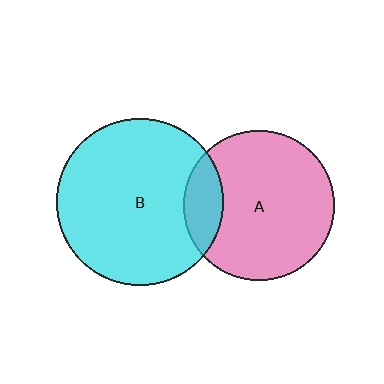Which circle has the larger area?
Circle B (cyan).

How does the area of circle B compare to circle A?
Approximately 1.2 times.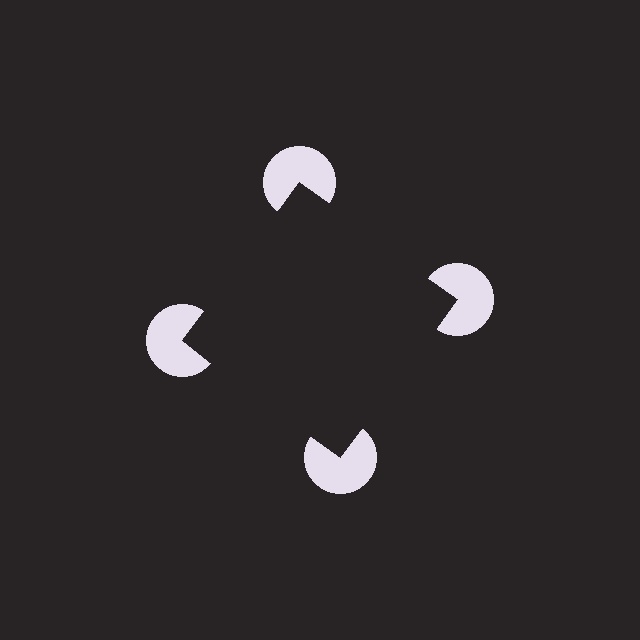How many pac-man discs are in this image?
There are 4 — one at each vertex of the illusory square.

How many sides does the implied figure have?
4 sides.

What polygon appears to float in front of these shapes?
An illusory square — its edges are inferred from the aligned wedge cuts in the pac-man discs, not physically drawn.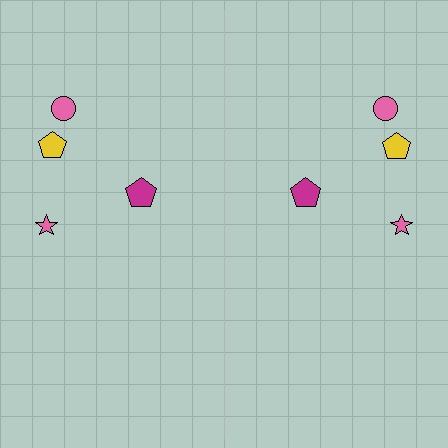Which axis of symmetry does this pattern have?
The pattern has a vertical axis of symmetry running through the center of the image.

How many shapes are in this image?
There are 8 shapes in this image.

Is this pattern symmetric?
Yes, this pattern has bilateral (reflection) symmetry.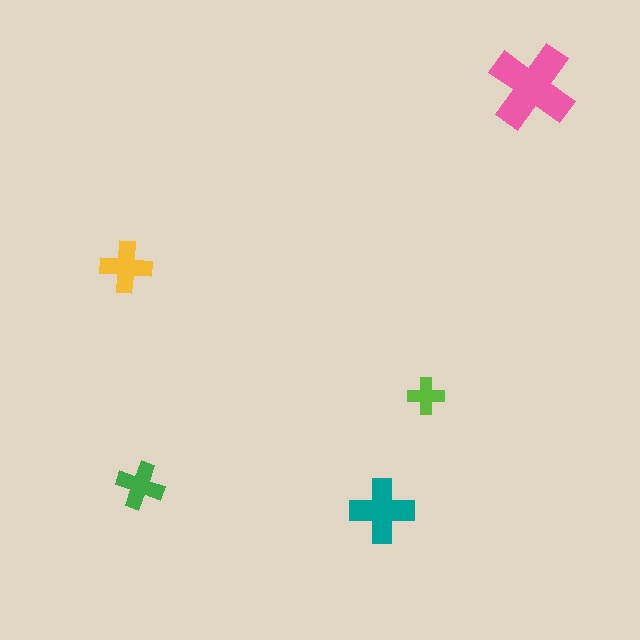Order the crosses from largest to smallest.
the pink one, the teal one, the yellow one, the green one, the lime one.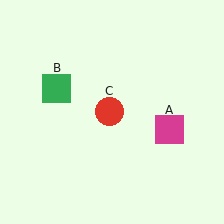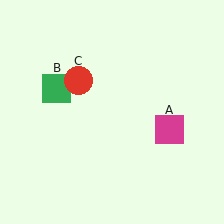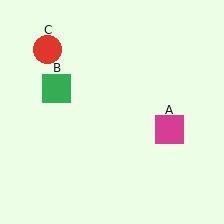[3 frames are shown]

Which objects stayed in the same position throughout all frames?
Magenta square (object A) and green square (object B) remained stationary.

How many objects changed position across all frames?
1 object changed position: red circle (object C).